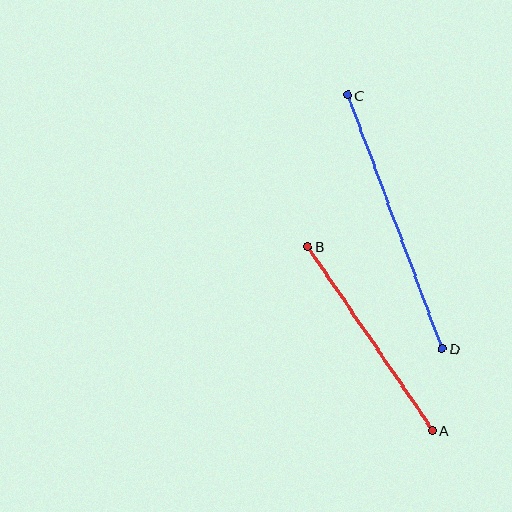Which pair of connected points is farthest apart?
Points C and D are farthest apart.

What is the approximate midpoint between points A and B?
The midpoint is at approximately (370, 339) pixels.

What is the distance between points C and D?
The distance is approximately 270 pixels.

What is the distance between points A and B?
The distance is approximately 222 pixels.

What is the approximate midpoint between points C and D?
The midpoint is at approximately (395, 222) pixels.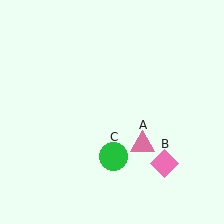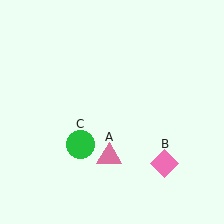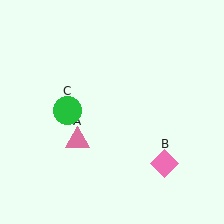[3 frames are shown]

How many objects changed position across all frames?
2 objects changed position: pink triangle (object A), green circle (object C).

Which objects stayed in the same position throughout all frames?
Pink diamond (object B) remained stationary.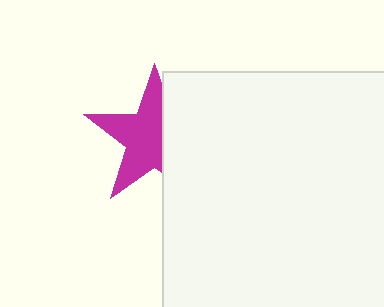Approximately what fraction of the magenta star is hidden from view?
Roughly 40% of the magenta star is hidden behind the white rectangle.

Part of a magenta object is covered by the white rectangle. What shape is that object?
It is a star.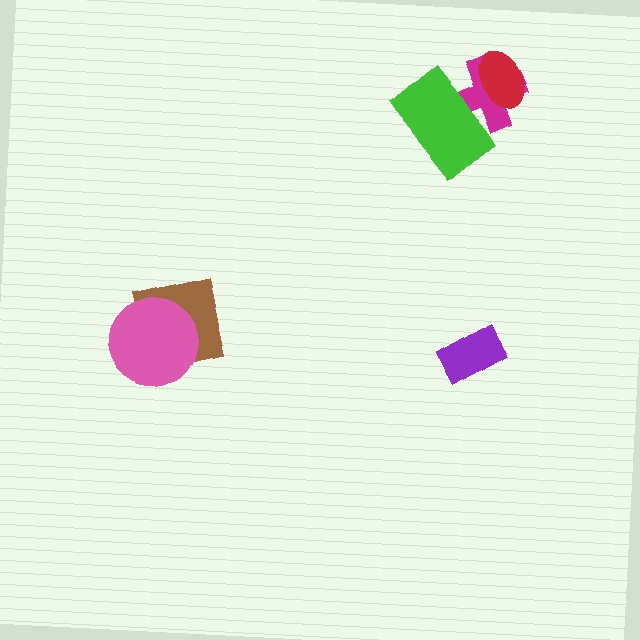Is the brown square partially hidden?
Yes, it is partially covered by another shape.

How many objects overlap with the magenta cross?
2 objects overlap with the magenta cross.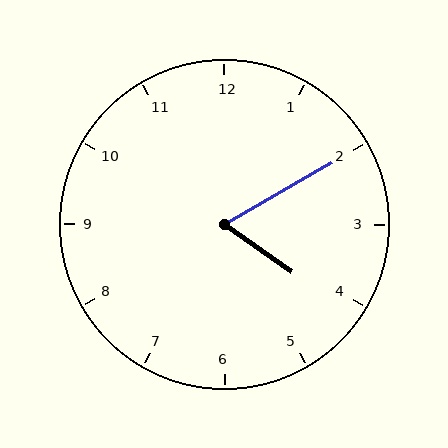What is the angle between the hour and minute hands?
Approximately 65 degrees.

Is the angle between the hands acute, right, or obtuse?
It is acute.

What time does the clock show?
4:10.